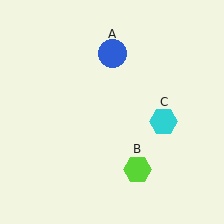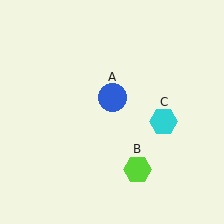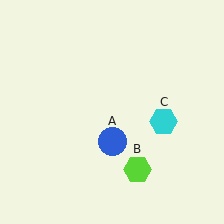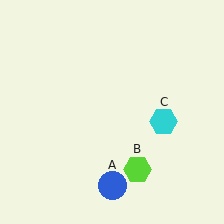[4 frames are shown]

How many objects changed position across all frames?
1 object changed position: blue circle (object A).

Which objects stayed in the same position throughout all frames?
Lime hexagon (object B) and cyan hexagon (object C) remained stationary.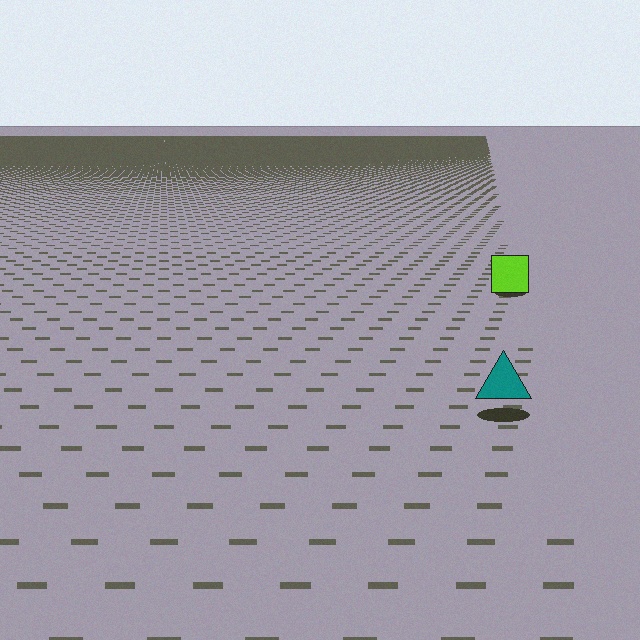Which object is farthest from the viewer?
The lime square is farthest from the viewer. It appears smaller and the ground texture around it is denser.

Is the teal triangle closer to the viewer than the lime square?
Yes. The teal triangle is closer — you can tell from the texture gradient: the ground texture is coarser near it.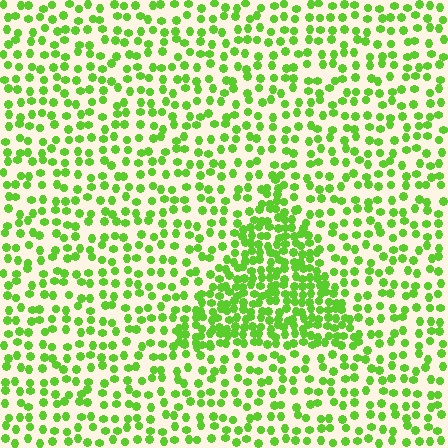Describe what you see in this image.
The image contains small lime elements arranged at two different densities. A triangle-shaped region is visible where the elements are more densely packed than the surrounding area.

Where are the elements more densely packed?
The elements are more densely packed inside the triangle boundary.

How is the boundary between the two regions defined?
The boundary is defined by a change in element density (approximately 2.1x ratio). All elements are the same color, size, and shape.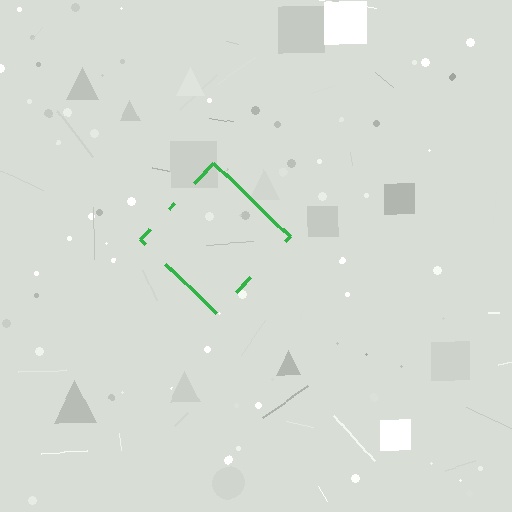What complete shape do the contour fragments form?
The contour fragments form a diamond.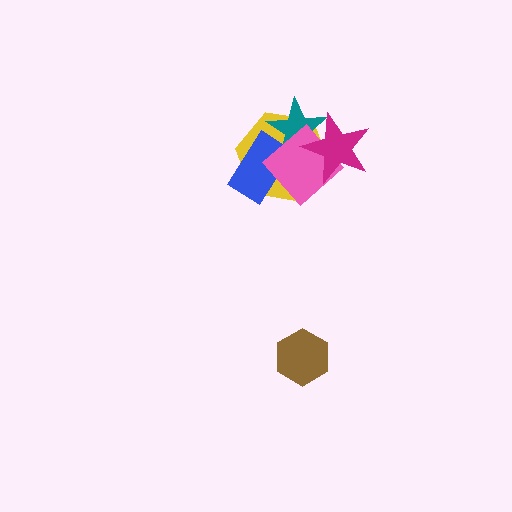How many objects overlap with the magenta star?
3 objects overlap with the magenta star.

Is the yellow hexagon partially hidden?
Yes, it is partially covered by another shape.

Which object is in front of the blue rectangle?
The pink diamond is in front of the blue rectangle.